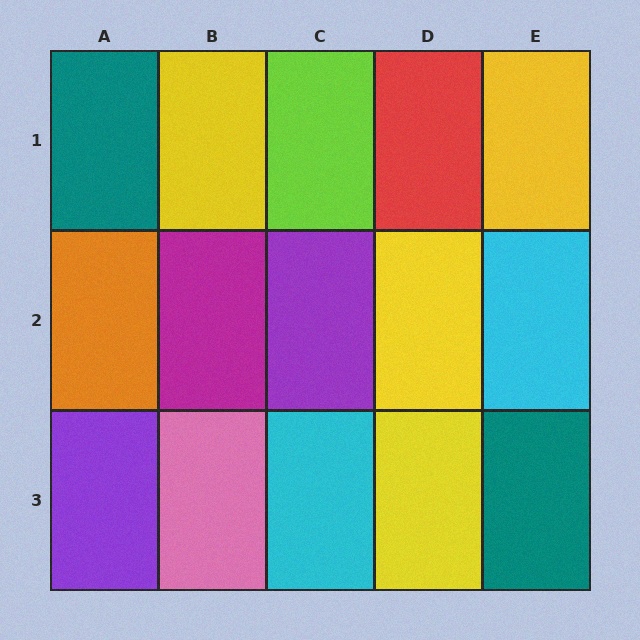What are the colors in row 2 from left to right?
Orange, magenta, purple, yellow, cyan.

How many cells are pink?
1 cell is pink.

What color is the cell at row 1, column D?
Red.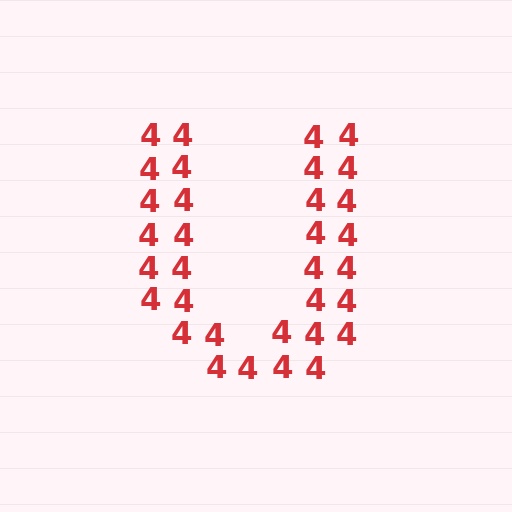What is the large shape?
The large shape is the letter U.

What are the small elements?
The small elements are digit 4's.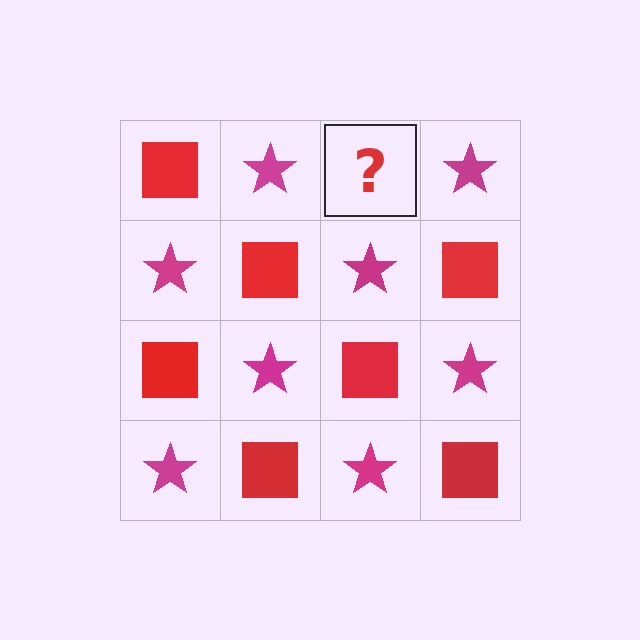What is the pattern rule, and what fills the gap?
The rule is that it alternates red square and magenta star in a checkerboard pattern. The gap should be filled with a red square.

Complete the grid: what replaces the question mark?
The question mark should be replaced with a red square.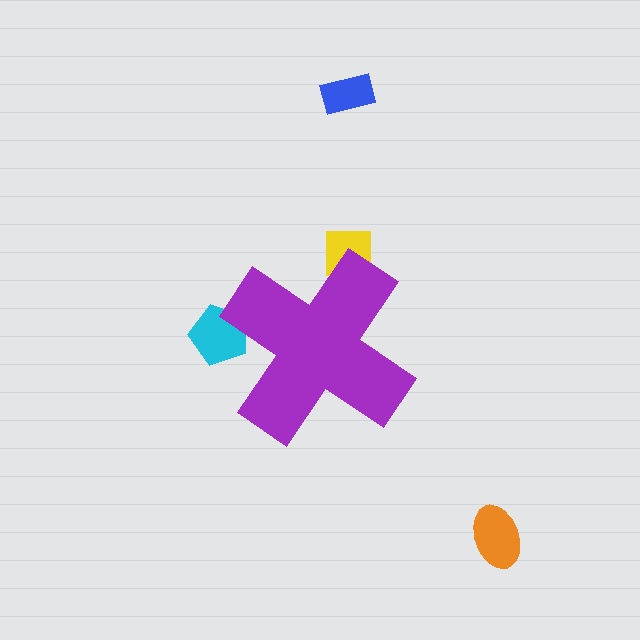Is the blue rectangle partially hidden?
No, the blue rectangle is fully visible.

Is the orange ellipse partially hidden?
No, the orange ellipse is fully visible.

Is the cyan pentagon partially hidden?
Yes, the cyan pentagon is partially hidden behind the purple cross.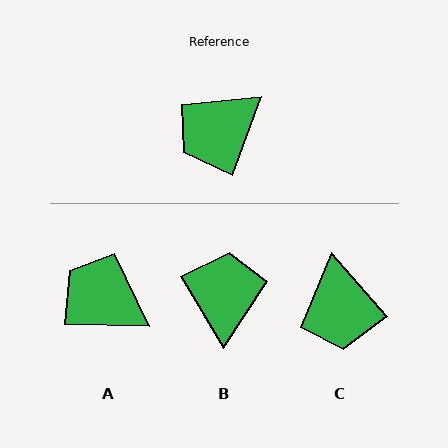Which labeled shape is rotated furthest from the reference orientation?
B, about 129 degrees away.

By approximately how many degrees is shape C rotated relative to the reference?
Approximately 62 degrees counter-clockwise.